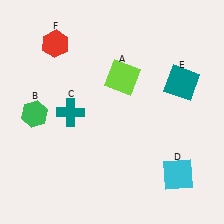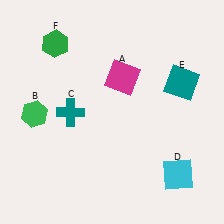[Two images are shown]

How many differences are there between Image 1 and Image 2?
There are 2 differences between the two images.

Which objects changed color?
A changed from lime to magenta. F changed from red to green.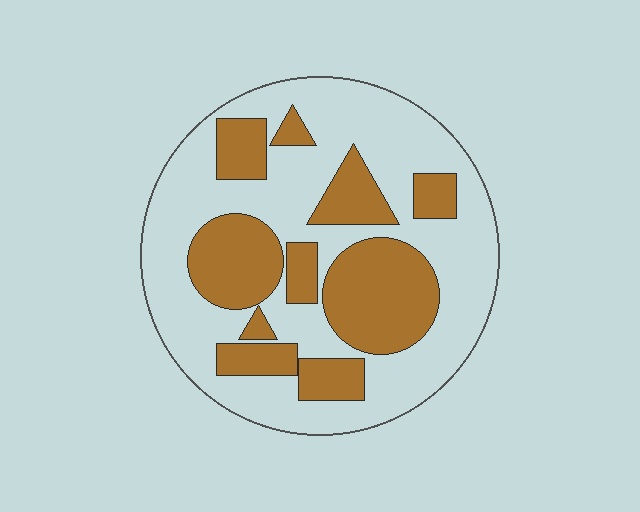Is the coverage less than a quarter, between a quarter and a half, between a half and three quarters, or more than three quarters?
Between a quarter and a half.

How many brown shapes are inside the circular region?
10.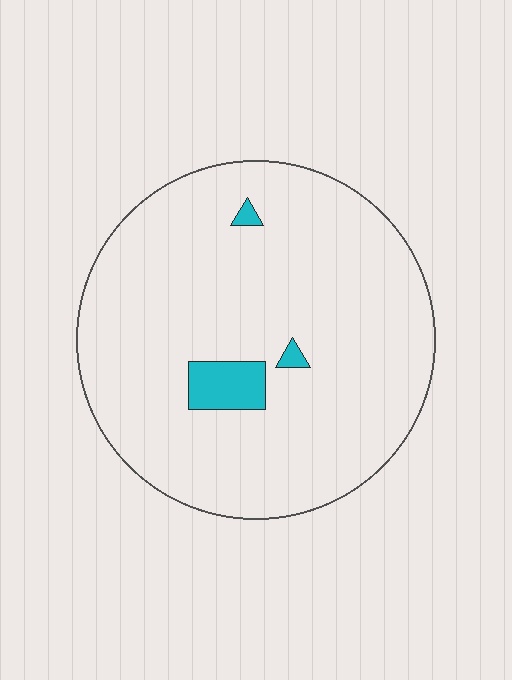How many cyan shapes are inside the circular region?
3.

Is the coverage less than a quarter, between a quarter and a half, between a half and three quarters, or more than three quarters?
Less than a quarter.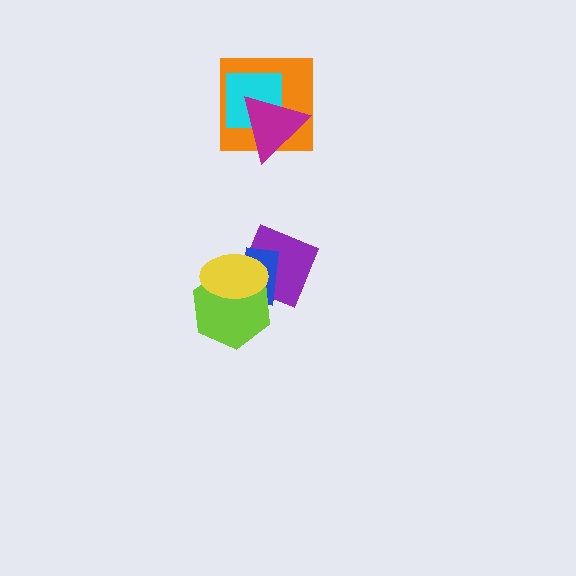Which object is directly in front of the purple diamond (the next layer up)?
The blue rectangle is directly in front of the purple diamond.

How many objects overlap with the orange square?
2 objects overlap with the orange square.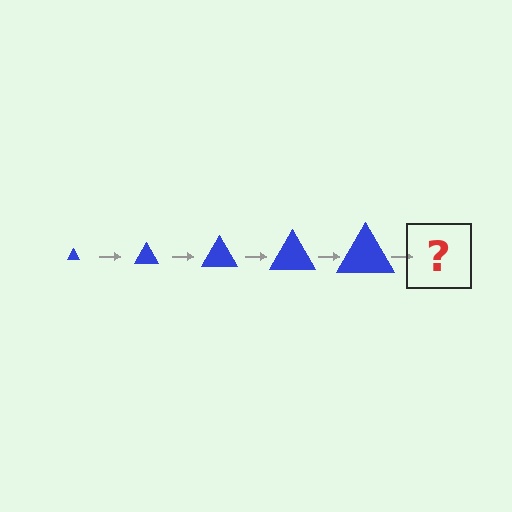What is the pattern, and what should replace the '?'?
The pattern is that the triangle gets progressively larger each step. The '?' should be a blue triangle, larger than the previous one.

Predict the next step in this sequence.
The next step is a blue triangle, larger than the previous one.